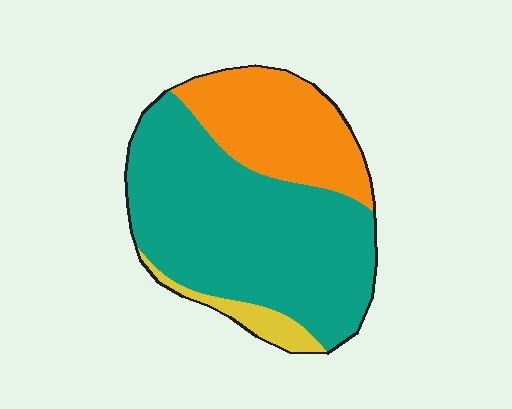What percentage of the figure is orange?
Orange covers roughly 30% of the figure.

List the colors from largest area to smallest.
From largest to smallest: teal, orange, yellow.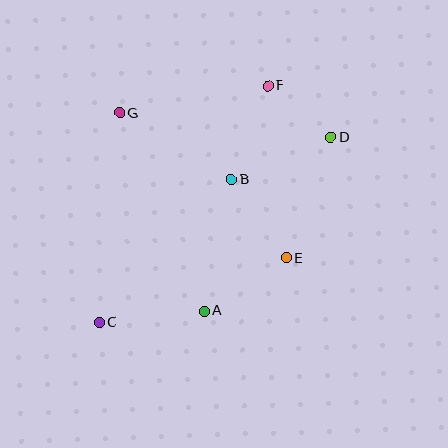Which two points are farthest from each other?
Points C and D are farthest from each other.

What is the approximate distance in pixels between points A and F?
The distance between A and F is approximately 234 pixels.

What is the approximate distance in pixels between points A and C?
The distance between A and C is approximately 105 pixels.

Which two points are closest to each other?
Points D and F are closest to each other.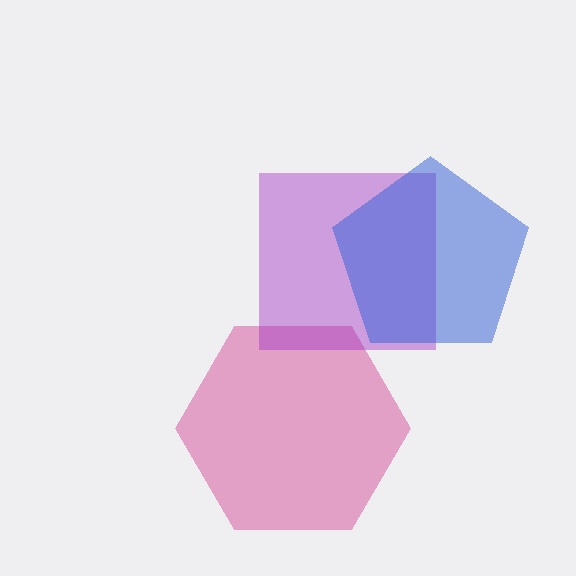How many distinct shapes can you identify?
There are 3 distinct shapes: a magenta hexagon, a purple square, a blue pentagon.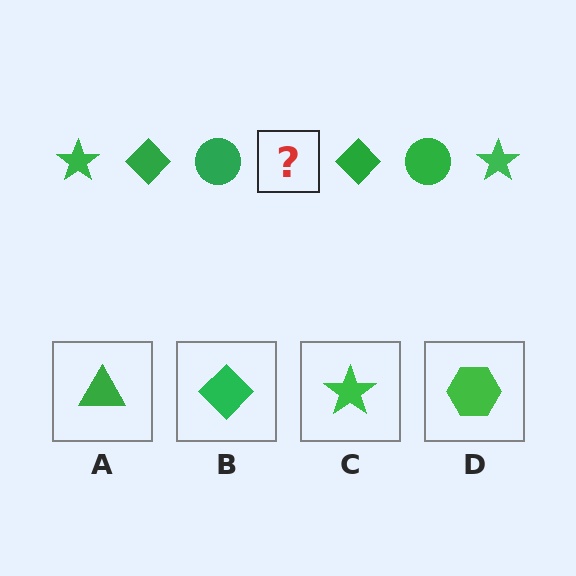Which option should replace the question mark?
Option C.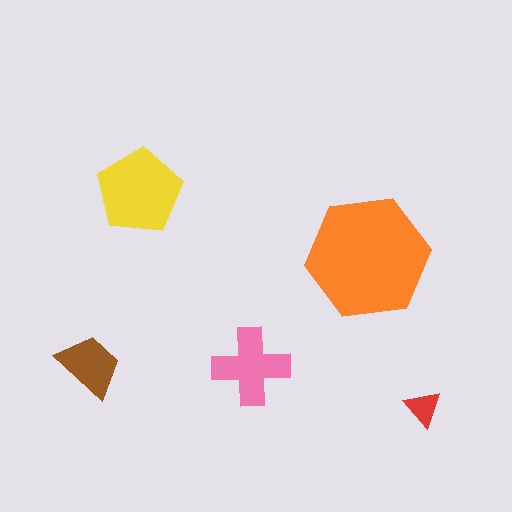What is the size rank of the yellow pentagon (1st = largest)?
2nd.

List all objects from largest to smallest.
The orange hexagon, the yellow pentagon, the pink cross, the brown trapezoid, the red triangle.